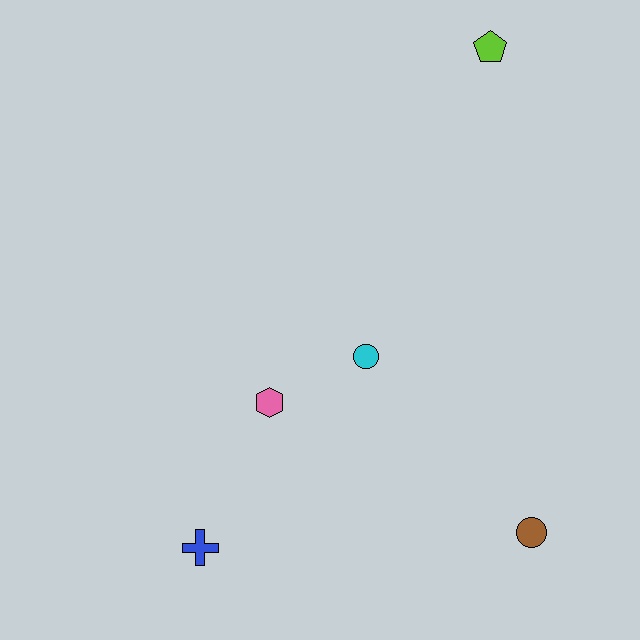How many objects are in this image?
There are 5 objects.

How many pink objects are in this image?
There is 1 pink object.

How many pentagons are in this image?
There is 1 pentagon.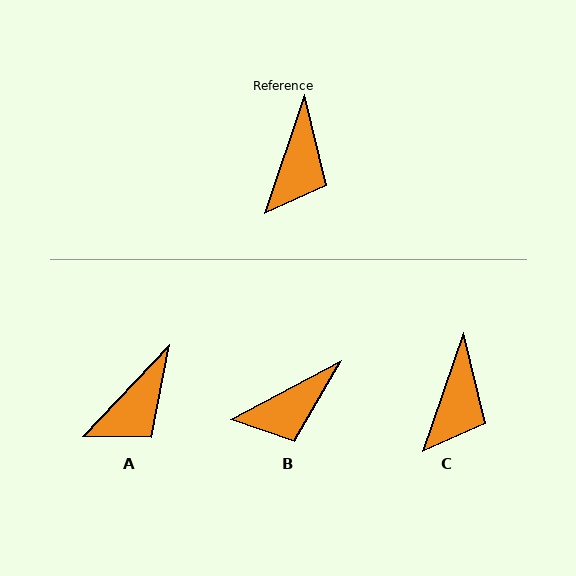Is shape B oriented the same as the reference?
No, it is off by about 43 degrees.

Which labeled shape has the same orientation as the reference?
C.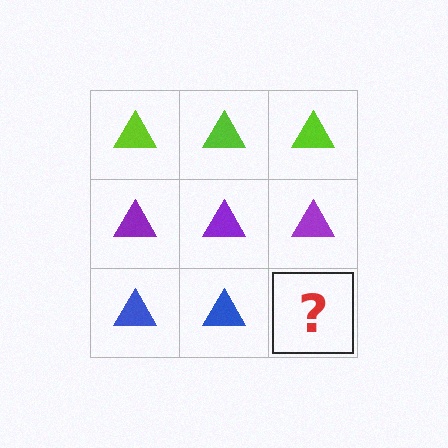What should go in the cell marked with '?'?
The missing cell should contain a blue triangle.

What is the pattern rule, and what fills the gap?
The rule is that each row has a consistent color. The gap should be filled with a blue triangle.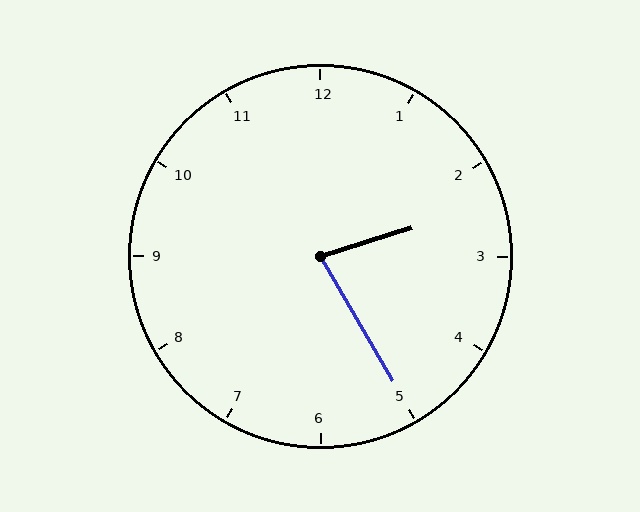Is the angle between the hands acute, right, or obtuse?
It is acute.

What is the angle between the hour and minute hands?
Approximately 78 degrees.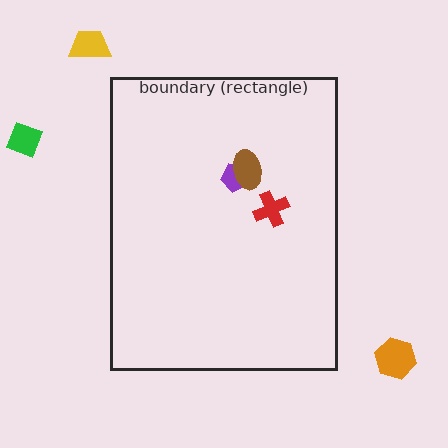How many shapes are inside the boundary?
3 inside, 3 outside.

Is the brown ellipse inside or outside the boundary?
Inside.